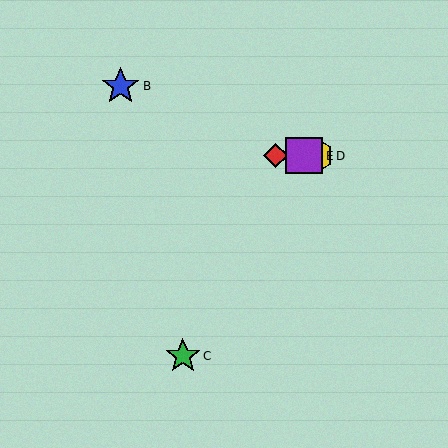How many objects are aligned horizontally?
3 objects (A, D, E) are aligned horizontally.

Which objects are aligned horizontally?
Objects A, D, E are aligned horizontally.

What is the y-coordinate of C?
Object C is at y≈356.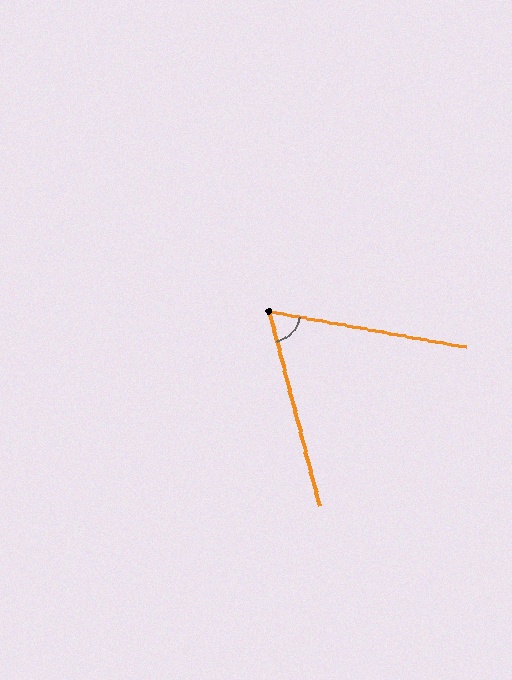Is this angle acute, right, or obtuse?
It is acute.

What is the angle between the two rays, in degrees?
Approximately 65 degrees.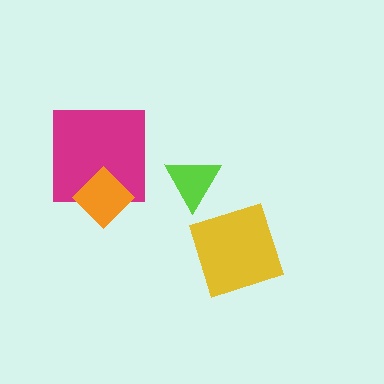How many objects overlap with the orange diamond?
1 object overlaps with the orange diamond.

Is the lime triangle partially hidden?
No, no other shape covers it.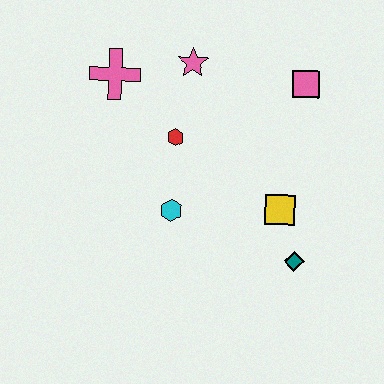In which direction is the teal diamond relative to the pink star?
The teal diamond is below the pink star.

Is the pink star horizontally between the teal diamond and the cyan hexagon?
Yes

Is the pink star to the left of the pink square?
Yes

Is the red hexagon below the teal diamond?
No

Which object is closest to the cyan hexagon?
The red hexagon is closest to the cyan hexagon.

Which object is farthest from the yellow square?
The pink cross is farthest from the yellow square.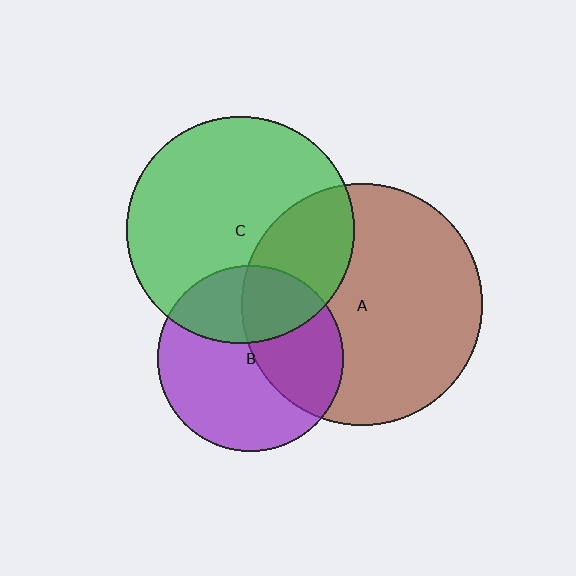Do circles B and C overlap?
Yes.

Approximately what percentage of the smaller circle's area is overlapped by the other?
Approximately 30%.